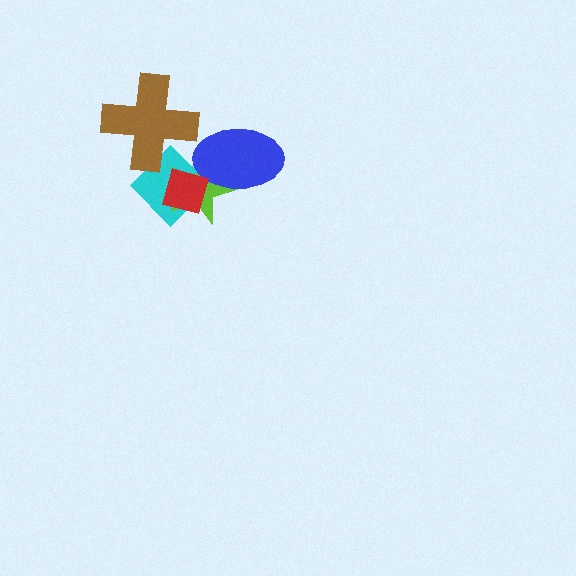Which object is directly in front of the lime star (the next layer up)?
The blue ellipse is directly in front of the lime star.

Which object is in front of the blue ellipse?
The red diamond is in front of the blue ellipse.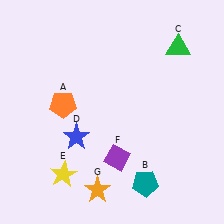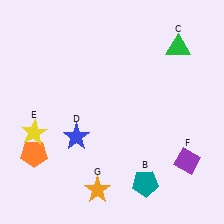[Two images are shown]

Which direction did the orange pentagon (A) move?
The orange pentagon (A) moved down.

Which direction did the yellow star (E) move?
The yellow star (E) moved up.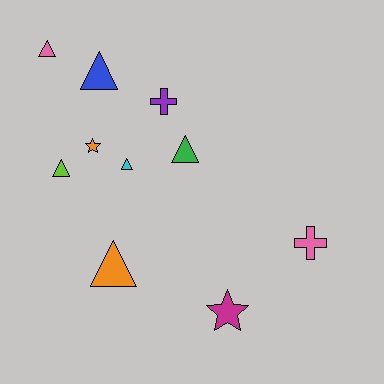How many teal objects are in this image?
There are no teal objects.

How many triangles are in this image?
There are 6 triangles.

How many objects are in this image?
There are 10 objects.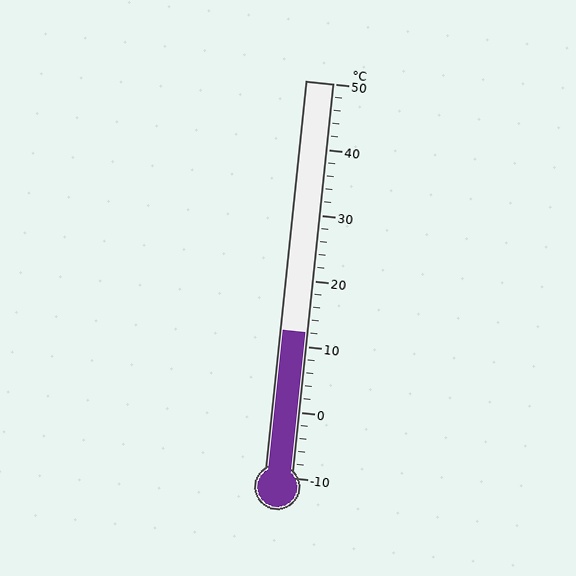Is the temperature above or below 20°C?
The temperature is below 20°C.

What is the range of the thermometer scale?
The thermometer scale ranges from -10°C to 50°C.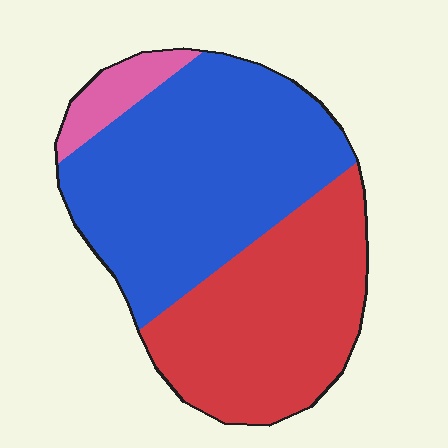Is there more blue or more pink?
Blue.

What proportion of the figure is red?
Red takes up between a third and a half of the figure.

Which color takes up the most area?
Blue, at roughly 55%.